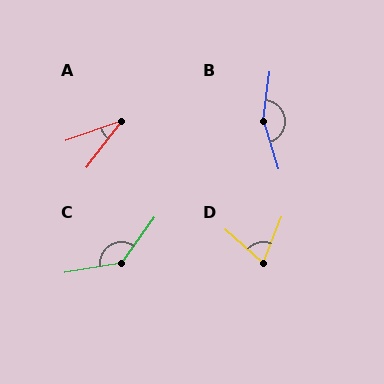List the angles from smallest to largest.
A (33°), D (70°), C (136°), B (155°).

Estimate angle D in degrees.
Approximately 70 degrees.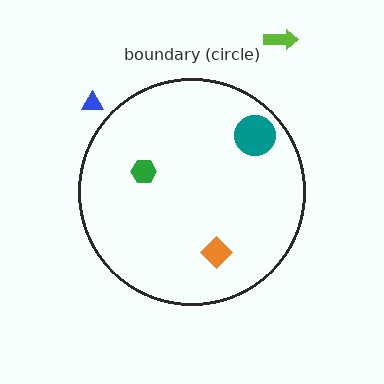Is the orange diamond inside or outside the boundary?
Inside.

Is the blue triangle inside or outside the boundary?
Outside.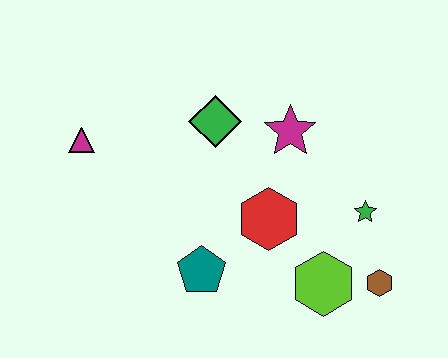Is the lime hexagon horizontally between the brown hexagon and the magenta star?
Yes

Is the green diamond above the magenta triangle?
Yes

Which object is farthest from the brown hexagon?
The magenta triangle is farthest from the brown hexagon.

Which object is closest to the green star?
The brown hexagon is closest to the green star.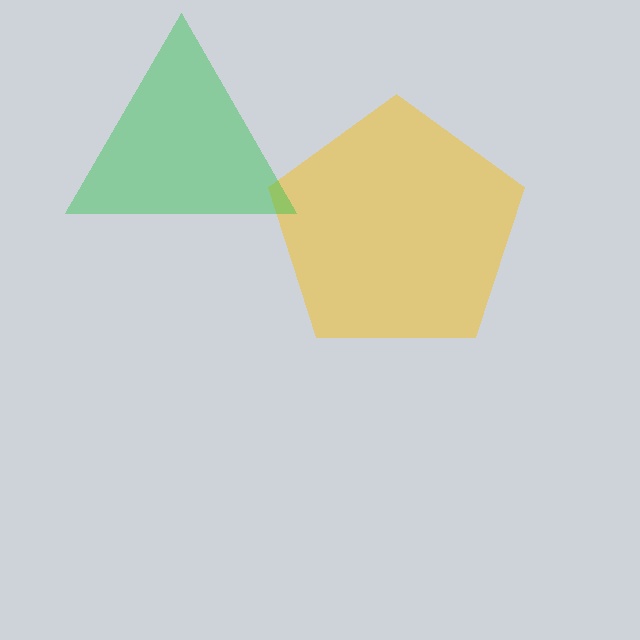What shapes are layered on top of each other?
The layered shapes are: a yellow pentagon, a green triangle.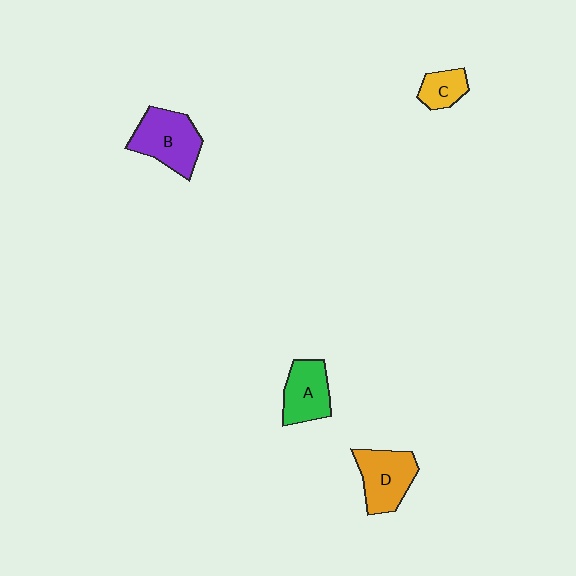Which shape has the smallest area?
Shape C (yellow).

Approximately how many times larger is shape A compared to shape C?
Approximately 1.7 times.